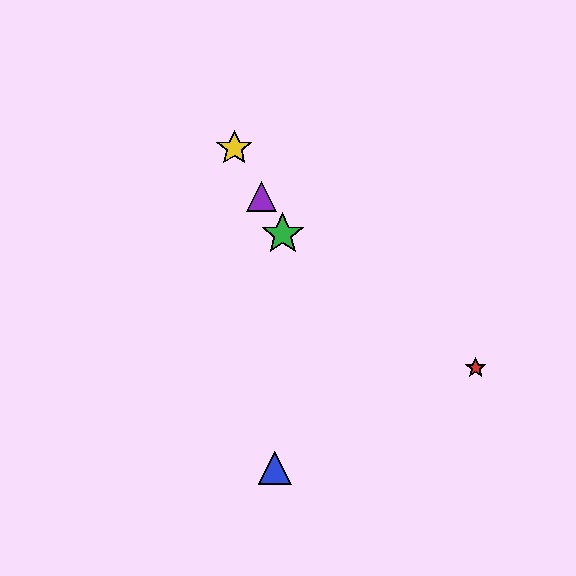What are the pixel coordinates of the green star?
The green star is at (283, 234).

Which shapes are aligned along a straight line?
The green star, the yellow star, the purple triangle are aligned along a straight line.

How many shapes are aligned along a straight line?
3 shapes (the green star, the yellow star, the purple triangle) are aligned along a straight line.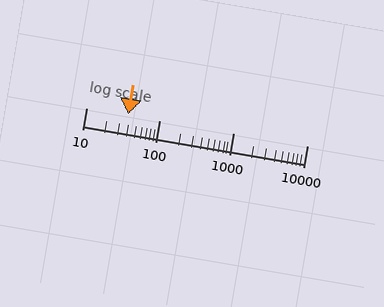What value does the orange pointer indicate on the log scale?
The pointer indicates approximately 37.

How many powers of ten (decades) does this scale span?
The scale spans 3 decades, from 10 to 10000.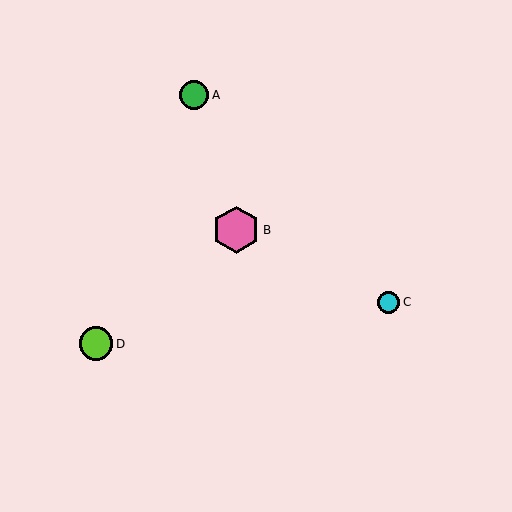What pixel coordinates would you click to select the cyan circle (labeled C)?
Click at (388, 302) to select the cyan circle C.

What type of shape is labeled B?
Shape B is a pink hexagon.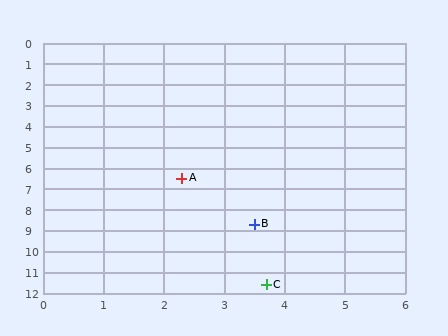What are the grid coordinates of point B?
Point B is at approximately (3.5, 8.7).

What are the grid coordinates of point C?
Point C is at approximately (3.7, 11.6).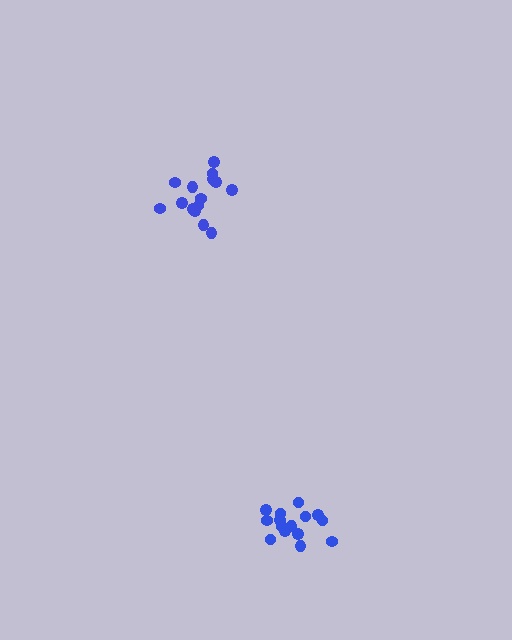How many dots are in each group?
Group 1: 16 dots, Group 2: 15 dots (31 total).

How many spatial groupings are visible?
There are 2 spatial groupings.